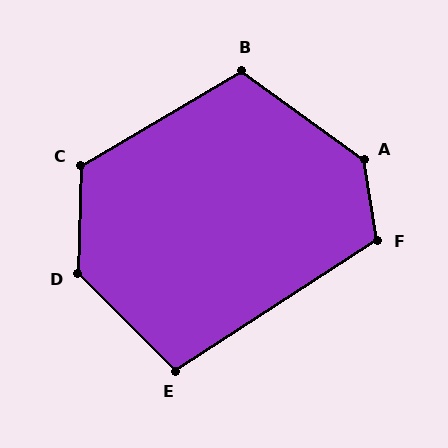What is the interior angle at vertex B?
Approximately 113 degrees (obtuse).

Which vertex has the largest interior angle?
A, at approximately 135 degrees.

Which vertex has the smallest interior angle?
E, at approximately 102 degrees.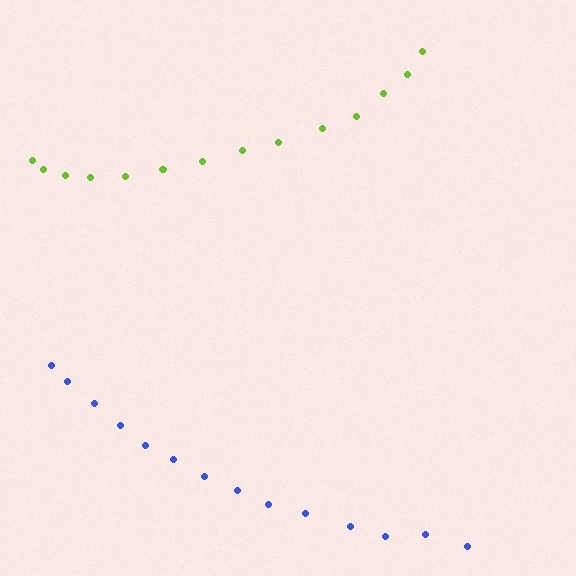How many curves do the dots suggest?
There are 2 distinct paths.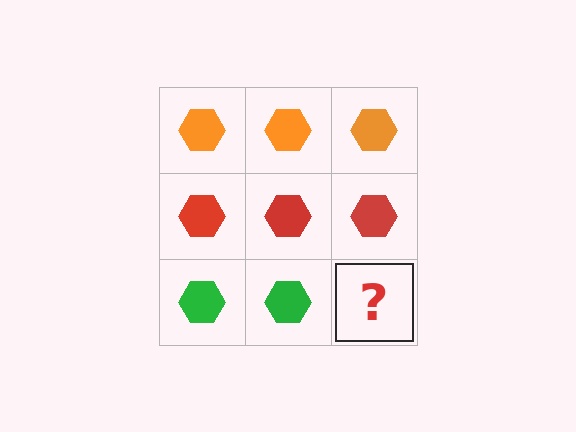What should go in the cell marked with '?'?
The missing cell should contain a green hexagon.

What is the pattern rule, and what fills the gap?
The rule is that each row has a consistent color. The gap should be filled with a green hexagon.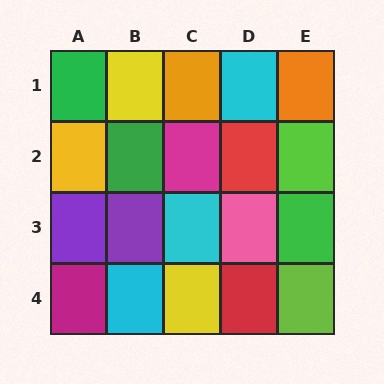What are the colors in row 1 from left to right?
Green, yellow, orange, cyan, orange.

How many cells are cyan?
3 cells are cyan.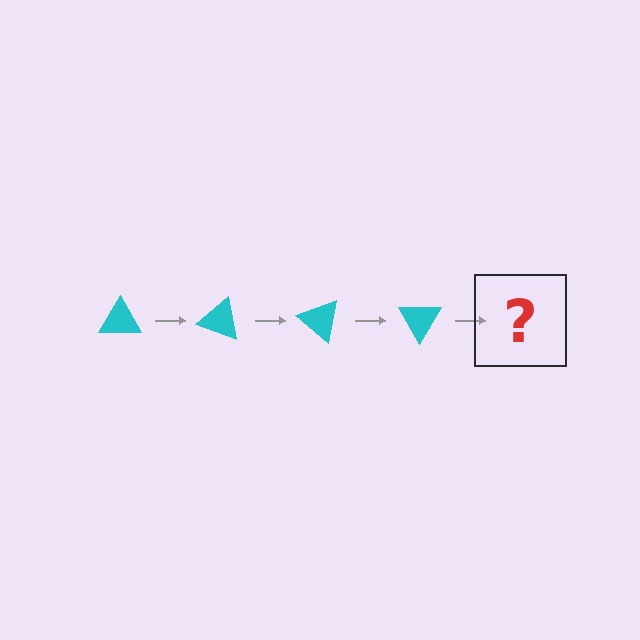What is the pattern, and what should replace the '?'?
The pattern is that the triangle rotates 20 degrees each step. The '?' should be a cyan triangle rotated 80 degrees.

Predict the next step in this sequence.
The next step is a cyan triangle rotated 80 degrees.